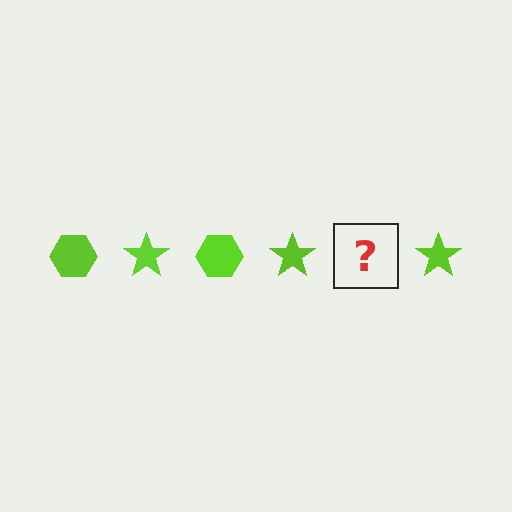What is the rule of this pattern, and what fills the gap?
The rule is that the pattern cycles through hexagon, star shapes in lime. The gap should be filled with a lime hexagon.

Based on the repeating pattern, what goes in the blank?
The blank should be a lime hexagon.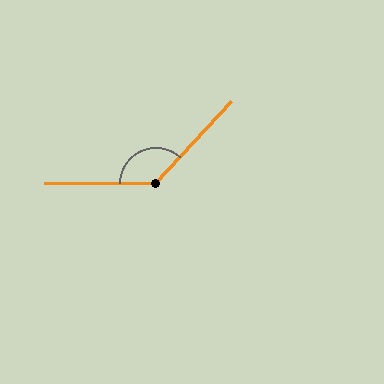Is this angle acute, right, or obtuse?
It is obtuse.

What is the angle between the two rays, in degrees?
Approximately 132 degrees.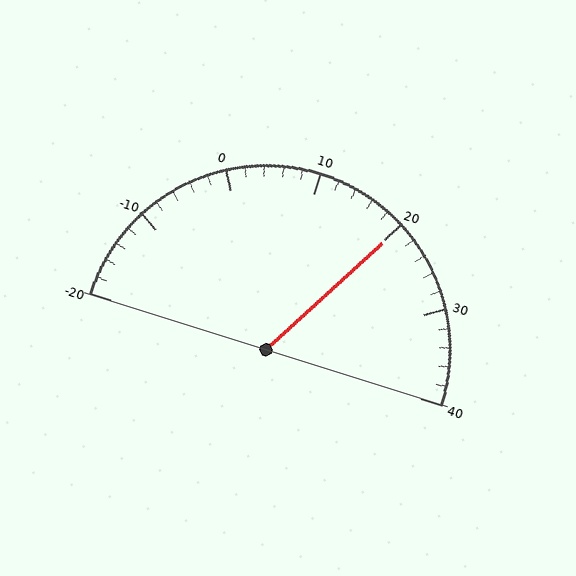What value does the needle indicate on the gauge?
The needle indicates approximately 20.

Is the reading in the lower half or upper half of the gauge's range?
The reading is in the upper half of the range (-20 to 40).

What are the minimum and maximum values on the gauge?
The gauge ranges from -20 to 40.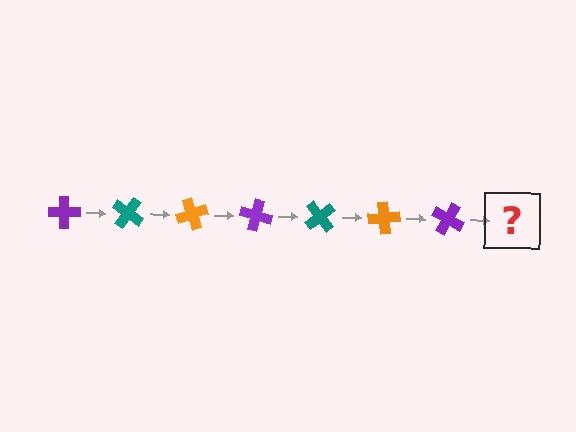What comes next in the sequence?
The next element should be a teal cross, rotated 245 degrees from the start.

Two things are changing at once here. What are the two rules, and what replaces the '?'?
The two rules are that it rotates 35 degrees each step and the color cycles through purple, teal, and orange. The '?' should be a teal cross, rotated 245 degrees from the start.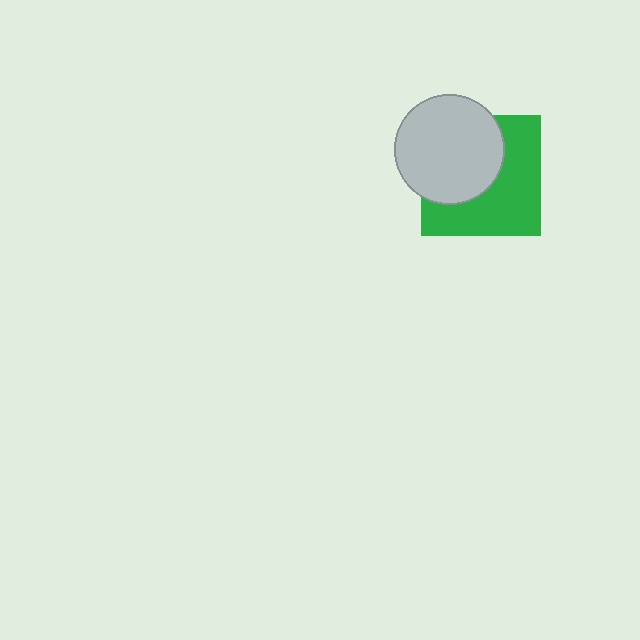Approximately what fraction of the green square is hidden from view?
Roughly 46% of the green square is hidden behind the light gray circle.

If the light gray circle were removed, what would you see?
You would see the complete green square.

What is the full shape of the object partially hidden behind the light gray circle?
The partially hidden object is a green square.